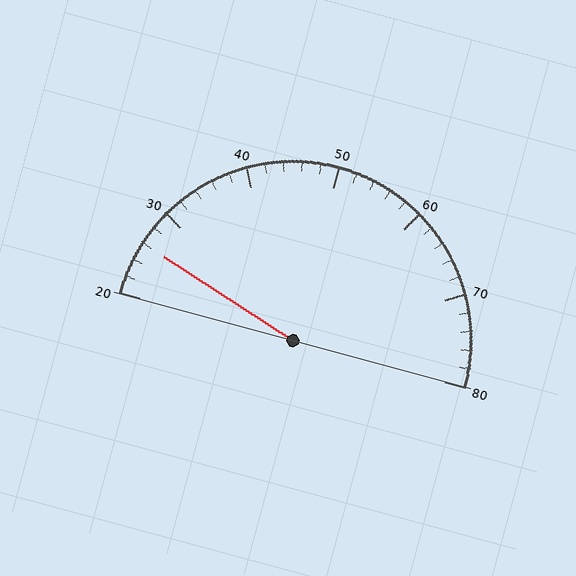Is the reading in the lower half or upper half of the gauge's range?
The reading is in the lower half of the range (20 to 80).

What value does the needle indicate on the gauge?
The needle indicates approximately 26.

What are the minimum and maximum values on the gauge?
The gauge ranges from 20 to 80.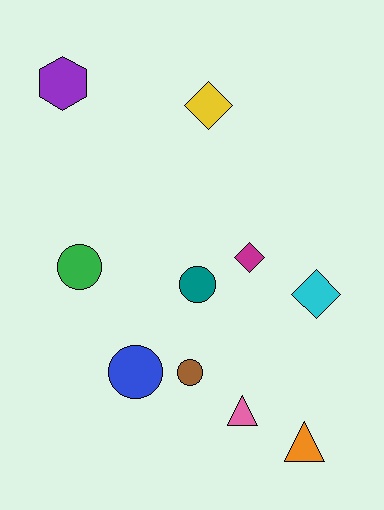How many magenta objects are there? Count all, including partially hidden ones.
There is 1 magenta object.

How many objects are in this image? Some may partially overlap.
There are 10 objects.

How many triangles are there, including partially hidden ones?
There are 2 triangles.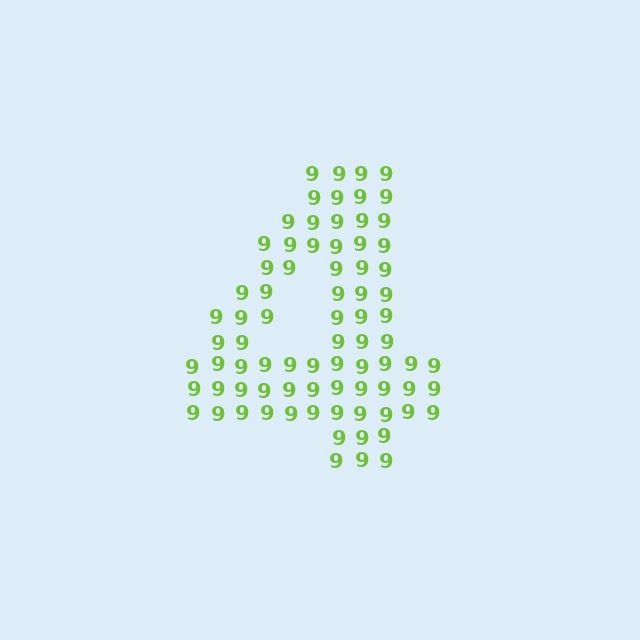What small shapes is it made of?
It is made of small digit 9's.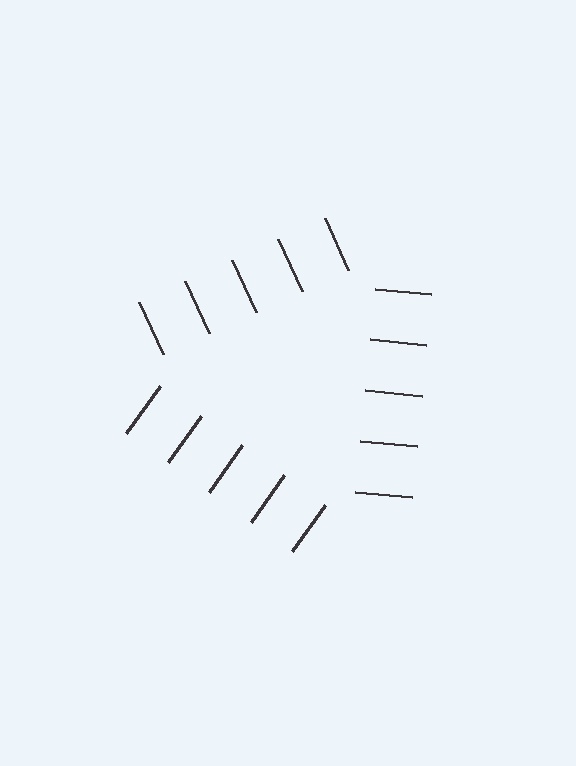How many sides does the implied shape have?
3 sides — the line-ends trace a triangle.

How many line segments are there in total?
15 — 5 along each of the 3 edges.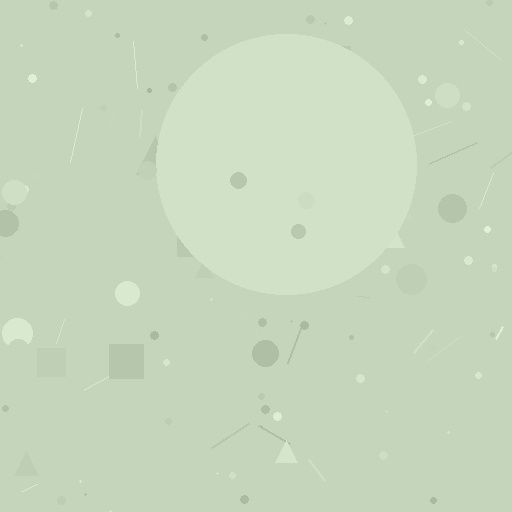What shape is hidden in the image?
A circle is hidden in the image.